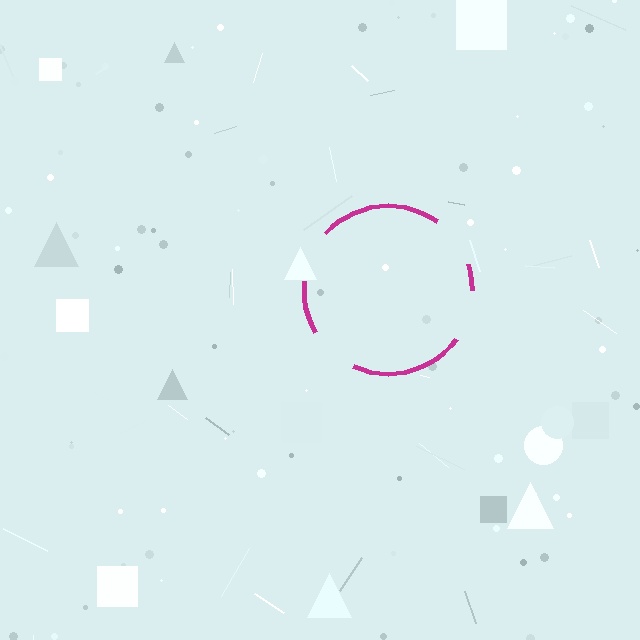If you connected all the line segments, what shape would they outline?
They would outline a circle.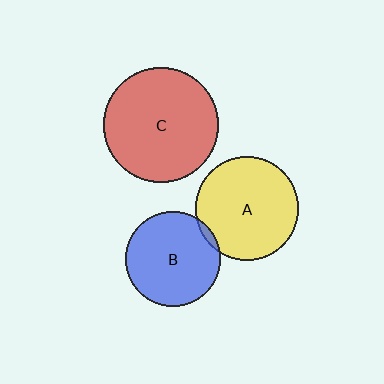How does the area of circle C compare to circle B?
Approximately 1.5 times.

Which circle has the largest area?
Circle C (red).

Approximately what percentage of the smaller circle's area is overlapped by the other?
Approximately 5%.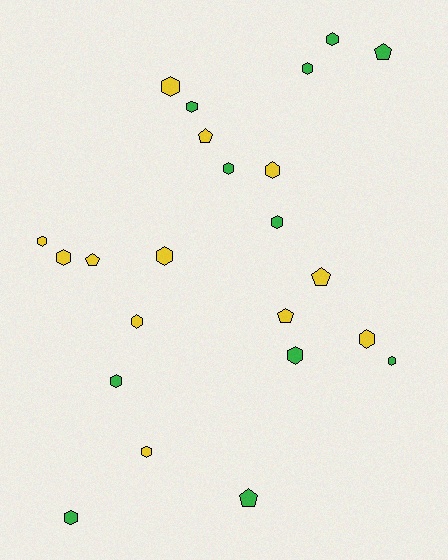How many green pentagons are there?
There are 2 green pentagons.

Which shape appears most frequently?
Hexagon, with 17 objects.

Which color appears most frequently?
Yellow, with 12 objects.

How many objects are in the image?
There are 23 objects.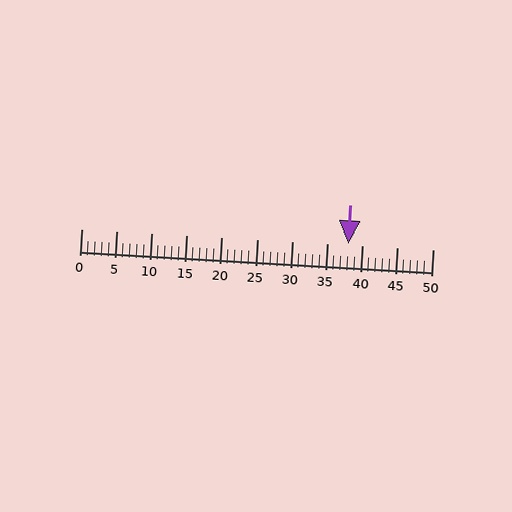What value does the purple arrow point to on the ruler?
The purple arrow points to approximately 38.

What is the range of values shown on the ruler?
The ruler shows values from 0 to 50.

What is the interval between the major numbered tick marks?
The major tick marks are spaced 5 units apart.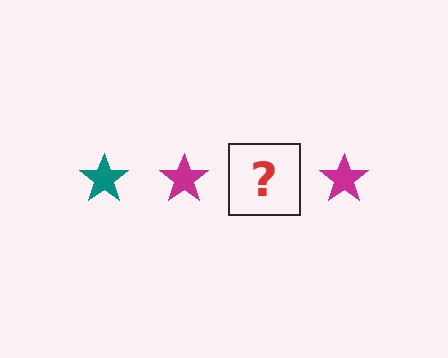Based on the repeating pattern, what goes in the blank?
The blank should be a teal star.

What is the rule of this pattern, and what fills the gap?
The rule is that the pattern cycles through teal, magenta stars. The gap should be filled with a teal star.